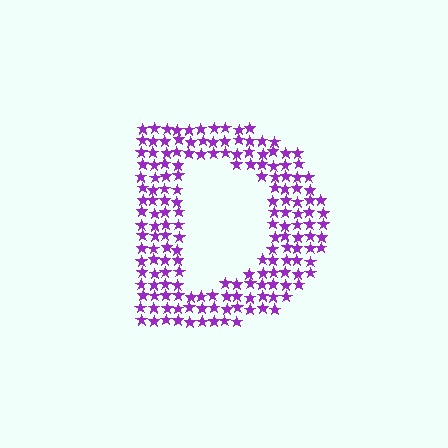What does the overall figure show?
The overall figure shows the letter D.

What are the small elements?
The small elements are stars.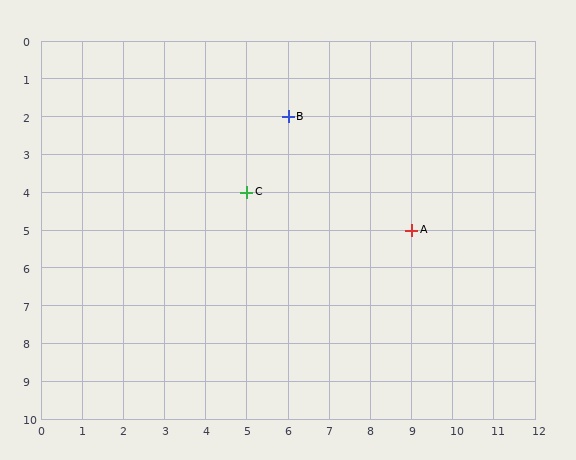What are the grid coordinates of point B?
Point B is at grid coordinates (6, 2).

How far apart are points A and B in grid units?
Points A and B are 3 columns and 3 rows apart (about 4.2 grid units diagonally).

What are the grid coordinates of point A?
Point A is at grid coordinates (9, 5).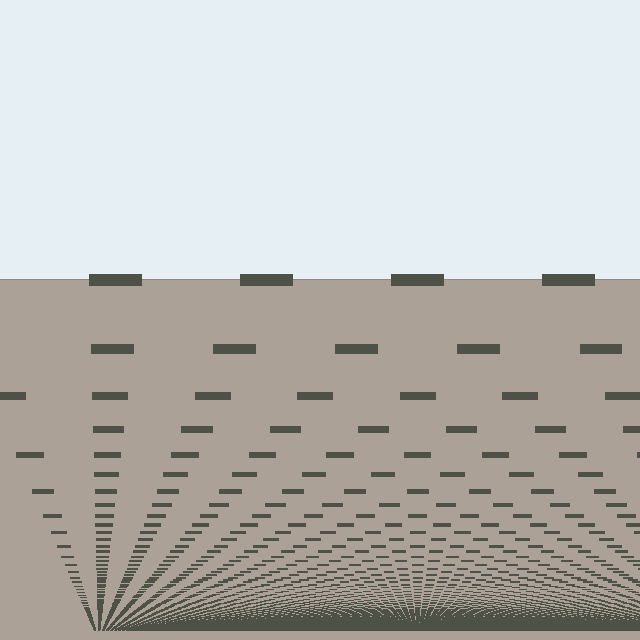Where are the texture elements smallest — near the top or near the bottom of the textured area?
Near the bottom.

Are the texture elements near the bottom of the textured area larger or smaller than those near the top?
Smaller. The gradient is inverted — elements near the bottom are smaller and denser.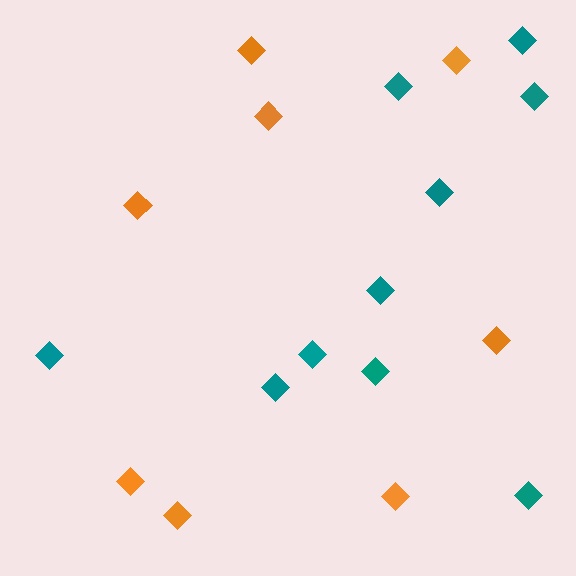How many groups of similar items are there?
There are 2 groups: one group of teal diamonds (10) and one group of orange diamonds (8).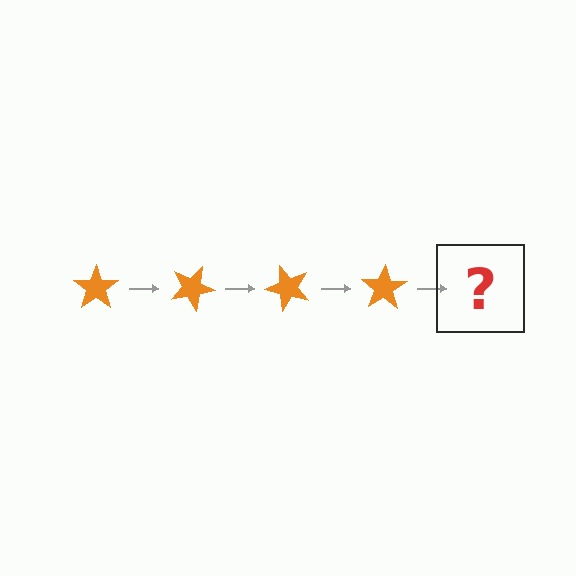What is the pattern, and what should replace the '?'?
The pattern is that the star rotates 25 degrees each step. The '?' should be an orange star rotated 100 degrees.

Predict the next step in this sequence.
The next step is an orange star rotated 100 degrees.